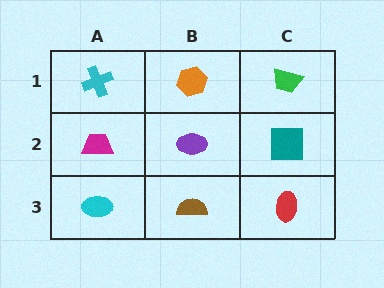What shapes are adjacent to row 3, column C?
A teal square (row 2, column C), a brown semicircle (row 3, column B).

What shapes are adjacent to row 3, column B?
A purple ellipse (row 2, column B), a cyan ellipse (row 3, column A), a red ellipse (row 3, column C).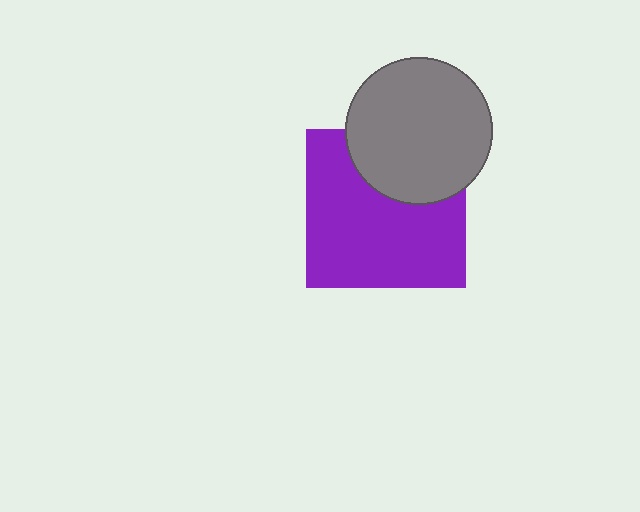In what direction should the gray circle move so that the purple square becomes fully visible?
The gray circle should move up. That is the shortest direction to clear the overlap and leave the purple square fully visible.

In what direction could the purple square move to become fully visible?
The purple square could move down. That would shift it out from behind the gray circle entirely.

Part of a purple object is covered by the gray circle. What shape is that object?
It is a square.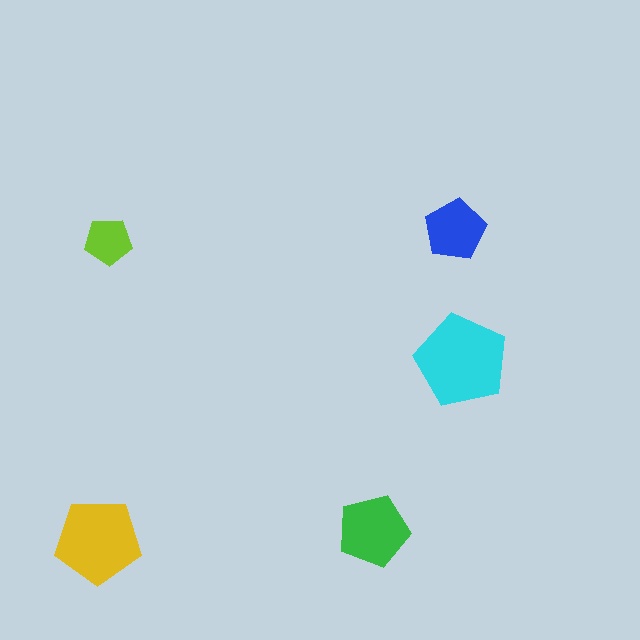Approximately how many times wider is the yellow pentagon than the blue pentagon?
About 1.5 times wider.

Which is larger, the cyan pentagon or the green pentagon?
The cyan one.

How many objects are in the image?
There are 5 objects in the image.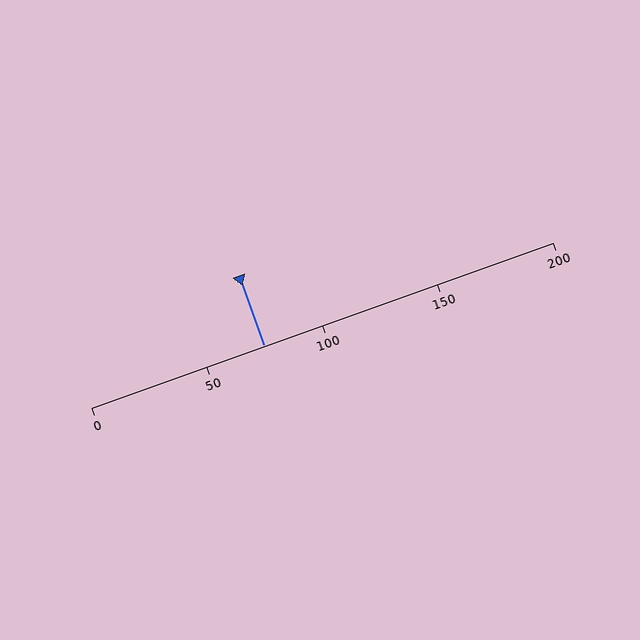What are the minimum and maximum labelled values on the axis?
The axis runs from 0 to 200.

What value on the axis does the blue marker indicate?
The marker indicates approximately 75.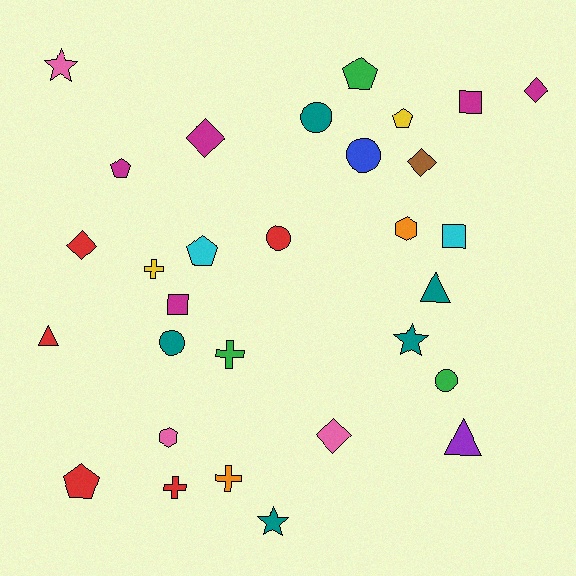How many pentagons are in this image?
There are 5 pentagons.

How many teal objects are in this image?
There are 5 teal objects.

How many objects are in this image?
There are 30 objects.